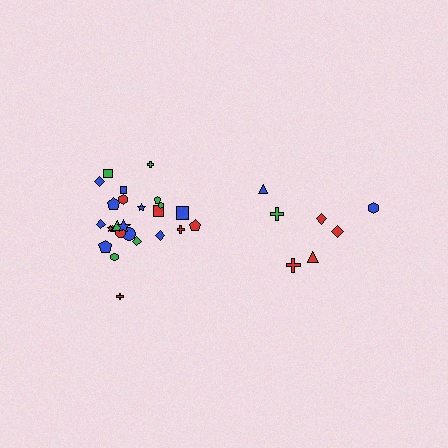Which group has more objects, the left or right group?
The left group.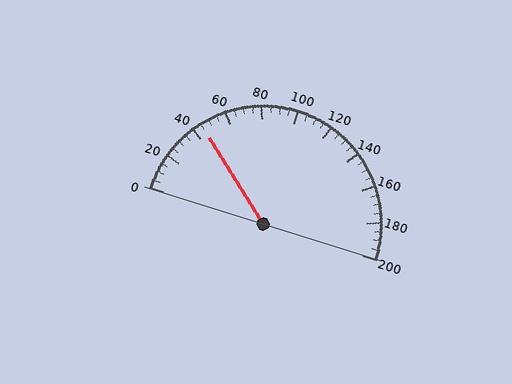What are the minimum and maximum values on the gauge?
The gauge ranges from 0 to 200.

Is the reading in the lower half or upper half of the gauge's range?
The reading is in the lower half of the range (0 to 200).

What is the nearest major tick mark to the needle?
The nearest major tick mark is 40.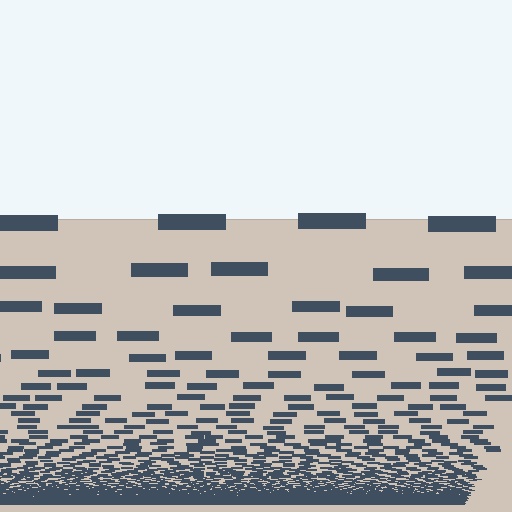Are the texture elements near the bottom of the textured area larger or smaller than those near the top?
Smaller. The gradient is inverted — elements near the bottom are smaller and denser.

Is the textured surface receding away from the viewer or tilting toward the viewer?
The surface appears to tilt toward the viewer. Texture elements get larger and sparser toward the top.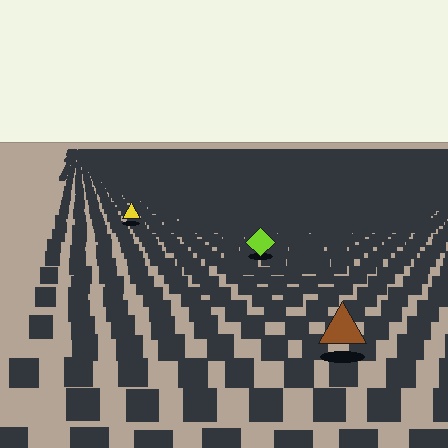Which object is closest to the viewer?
The brown triangle is closest. The texture marks near it are larger and more spread out.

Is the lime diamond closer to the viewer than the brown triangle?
No. The brown triangle is closer — you can tell from the texture gradient: the ground texture is coarser near it.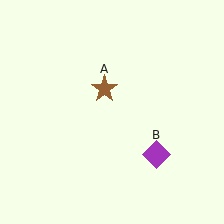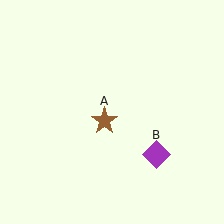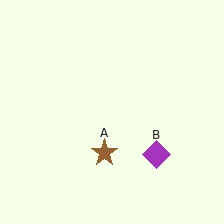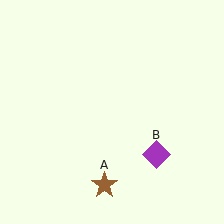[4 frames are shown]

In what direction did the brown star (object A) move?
The brown star (object A) moved down.